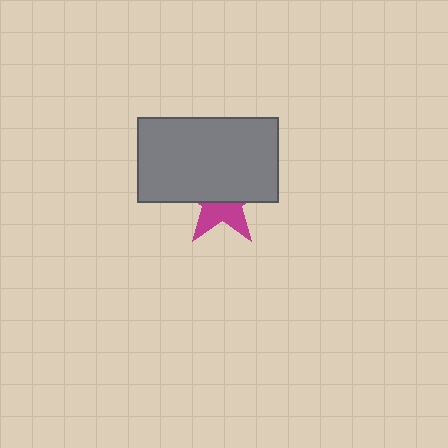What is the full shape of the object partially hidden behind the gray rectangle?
The partially hidden object is a magenta star.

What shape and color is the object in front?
The object in front is a gray rectangle.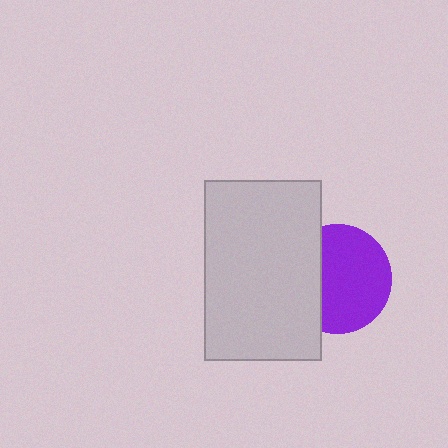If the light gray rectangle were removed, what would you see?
You would see the complete purple circle.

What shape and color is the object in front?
The object in front is a light gray rectangle.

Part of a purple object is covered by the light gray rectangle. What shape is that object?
It is a circle.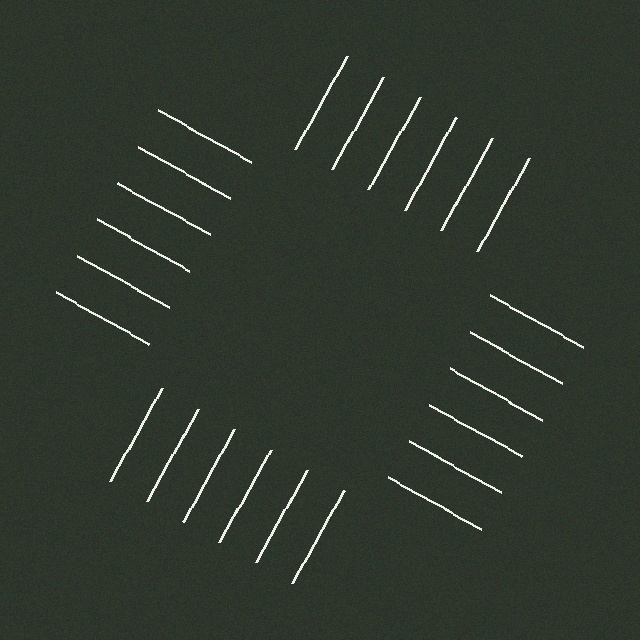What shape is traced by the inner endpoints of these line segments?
An illusory square — the line segments terminate on its edges but no continuous stroke is drawn.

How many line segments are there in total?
24 — 6 along each of the 4 edges.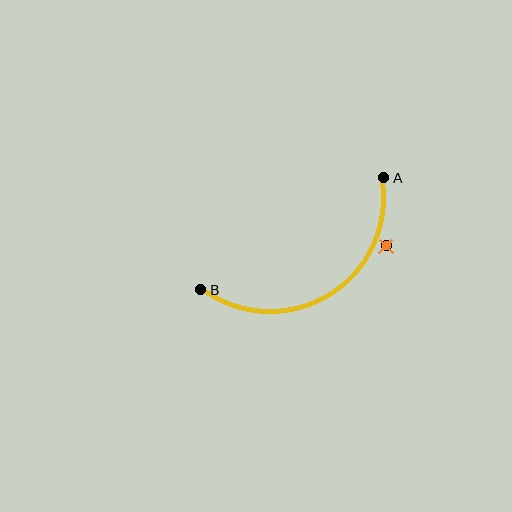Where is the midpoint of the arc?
The arc midpoint is the point on the curve farthest from the straight line joining A and B. It sits below that line.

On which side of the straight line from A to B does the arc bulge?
The arc bulges below the straight line connecting A and B.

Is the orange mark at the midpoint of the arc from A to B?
No — the orange mark does not lie on the arc at all. It sits slightly outside the curve.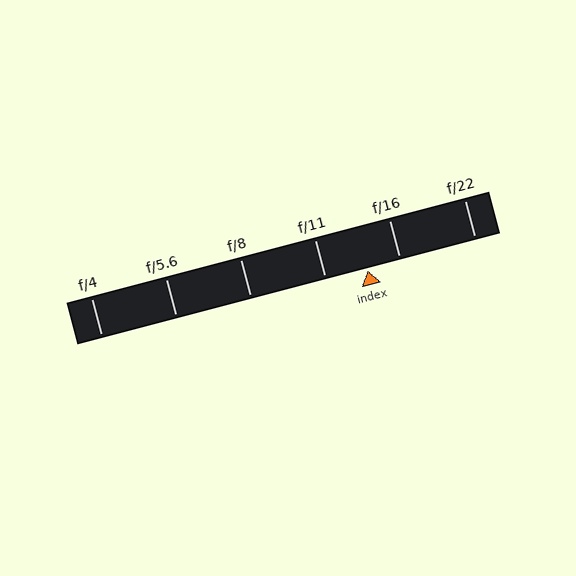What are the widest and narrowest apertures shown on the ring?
The widest aperture shown is f/4 and the narrowest is f/22.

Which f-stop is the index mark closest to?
The index mark is closest to f/16.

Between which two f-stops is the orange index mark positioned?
The index mark is between f/11 and f/16.